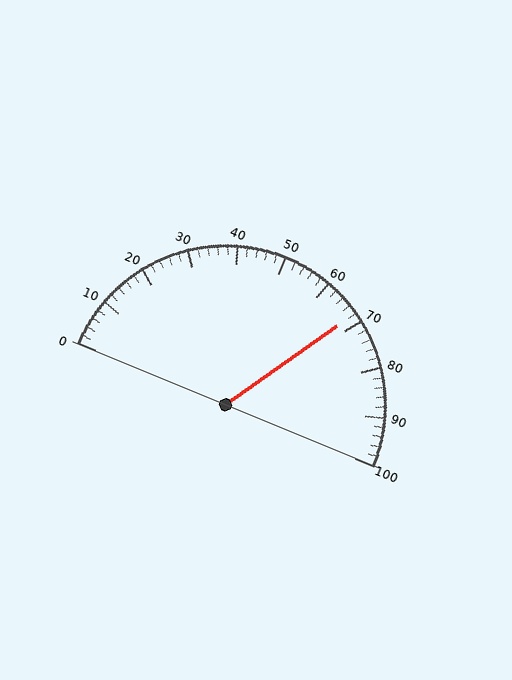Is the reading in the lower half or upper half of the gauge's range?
The reading is in the upper half of the range (0 to 100).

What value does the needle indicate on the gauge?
The needle indicates approximately 68.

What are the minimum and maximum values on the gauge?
The gauge ranges from 0 to 100.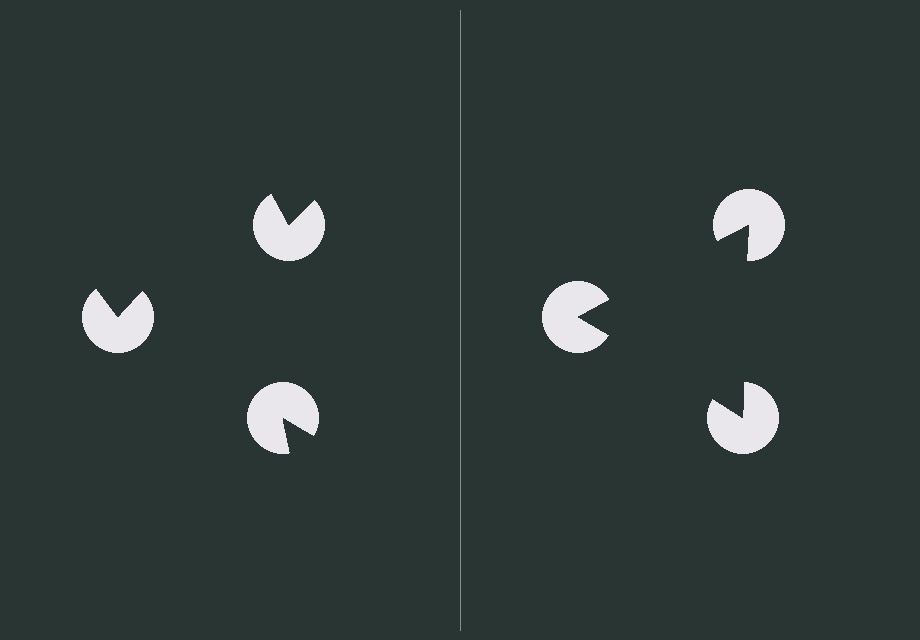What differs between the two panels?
The pac-man discs are positioned identically on both sides; only the wedge orientations differ. On the right they align to a triangle; on the left they are misaligned.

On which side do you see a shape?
An illusory triangle appears on the right side. On the left side the wedge cuts are rotated, so no coherent shape forms.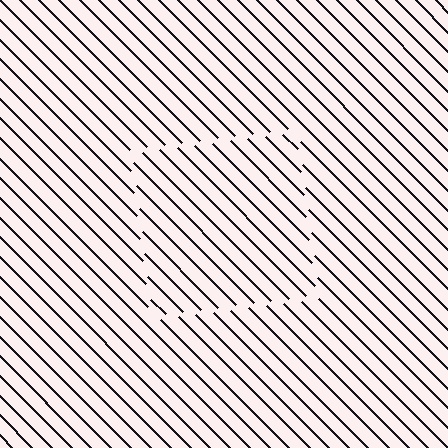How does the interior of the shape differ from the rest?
The interior of the shape contains the same grating, shifted by half a period — the contour is defined by the phase discontinuity where line-ends from the inner and outer gratings abut.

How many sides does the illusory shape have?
4 sides — the line-ends trace a square.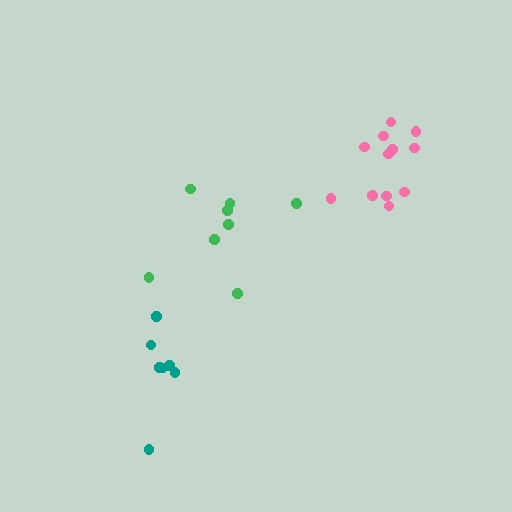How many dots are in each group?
Group 1: 8 dots, Group 2: 7 dots, Group 3: 12 dots (27 total).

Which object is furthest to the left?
The teal cluster is leftmost.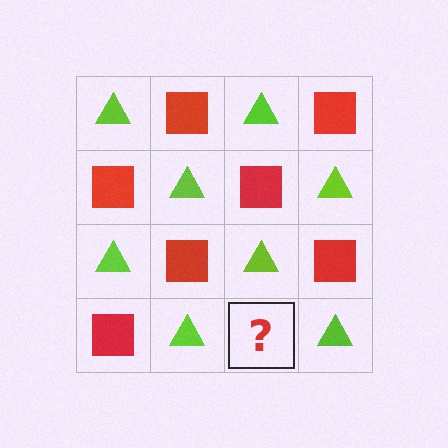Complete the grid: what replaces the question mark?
The question mark should be replaced with a red square.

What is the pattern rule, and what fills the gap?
The rule is that it alternates lime triangle and red square in a checkerboard pattern. The gap should be filled with a red square.